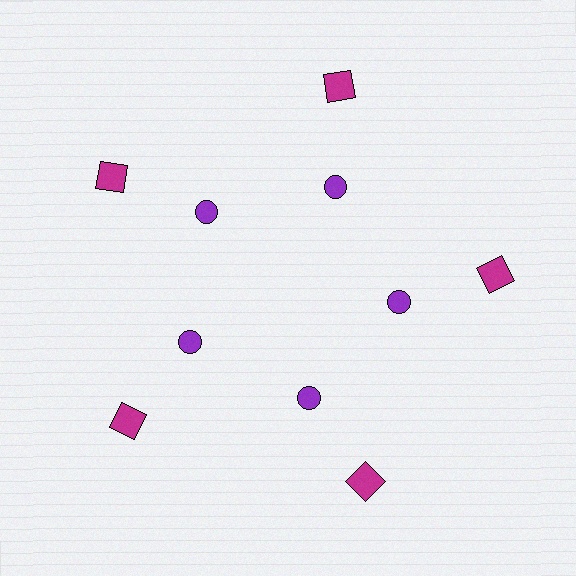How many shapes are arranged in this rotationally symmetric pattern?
There are 10 shapes, arranged in 5 groups of 2.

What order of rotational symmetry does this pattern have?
This pattern has 5-fold rotational symmetry.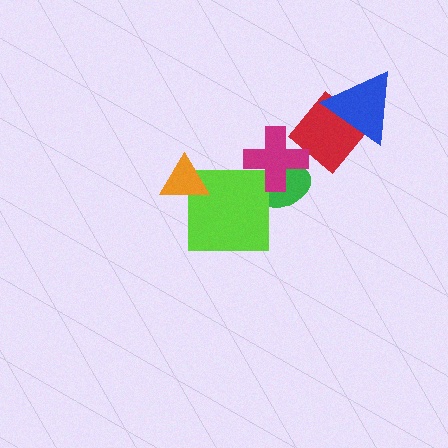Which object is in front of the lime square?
The orange triangle is in front of the lime square.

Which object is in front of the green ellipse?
The magenta cross is in front of the green ellipse.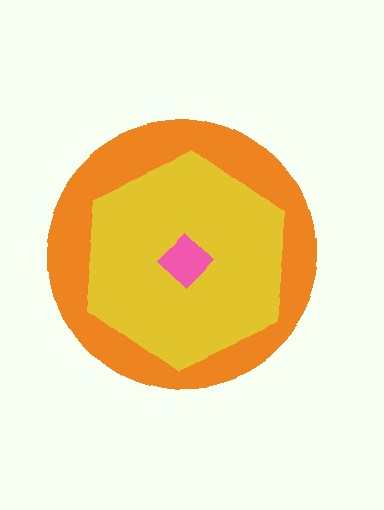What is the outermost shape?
The orange circle.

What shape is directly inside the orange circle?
The yellow hexagon.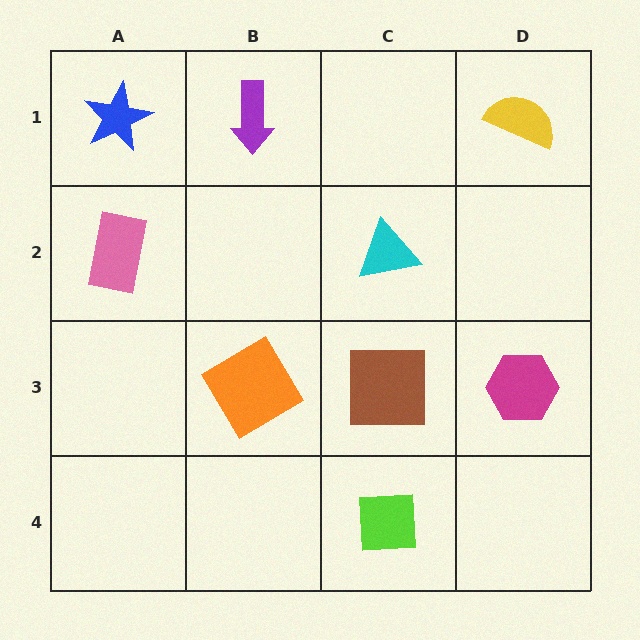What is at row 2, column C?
A cyan triangle.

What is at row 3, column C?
A brown square.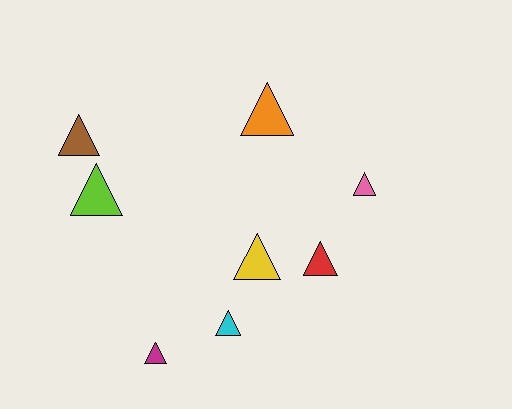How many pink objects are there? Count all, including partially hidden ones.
There is 1 pink object.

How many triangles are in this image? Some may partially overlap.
There are 8 triangles.